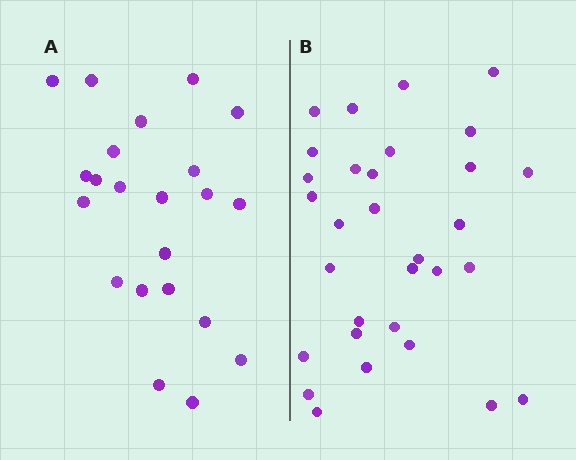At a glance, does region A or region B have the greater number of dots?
Region B (the right region) has more dots.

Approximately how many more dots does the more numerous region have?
Region B has roughly 8 or so more dots than region A.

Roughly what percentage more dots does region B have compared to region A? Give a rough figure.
About 40% more.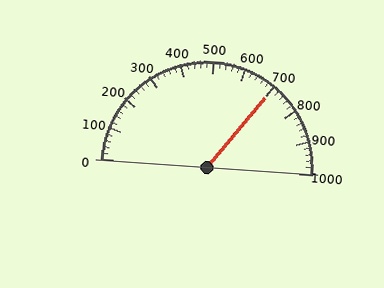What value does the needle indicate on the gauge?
The needle indicates approximately 700.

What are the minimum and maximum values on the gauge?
The gauge ranges from 0 to 1000.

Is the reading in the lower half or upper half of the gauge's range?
The reading is in the upper half of the range (0 to 1000).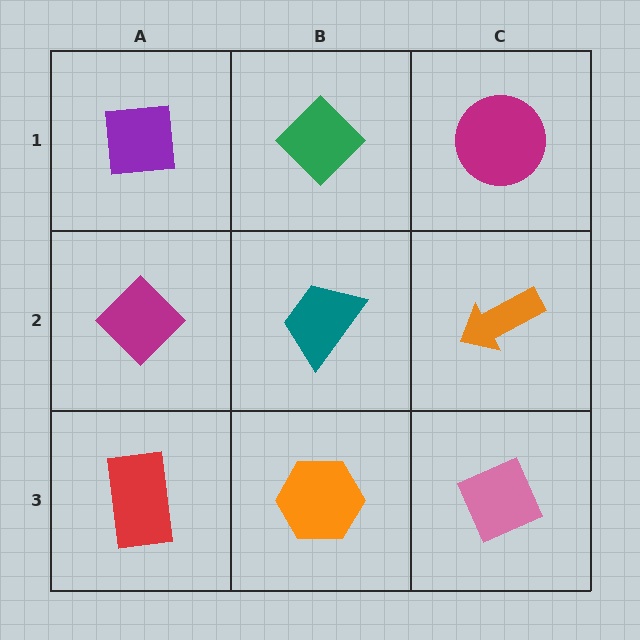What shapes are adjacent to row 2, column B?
A green diamond (row 1, column B), an orange hexagon (row 3, column B), a magenta diamond (row 2, column A), an orange arrow (row 2, column C).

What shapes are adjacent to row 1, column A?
A magenta diamond (row 2, column A), a green diamond (row 1, column B).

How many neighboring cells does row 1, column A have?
2.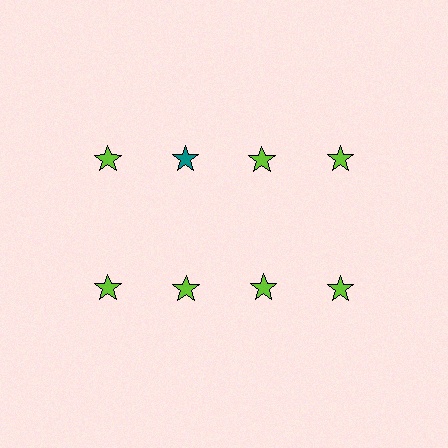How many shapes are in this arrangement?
There are 8 shapes arranged in a grid pattern.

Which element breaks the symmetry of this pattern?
The teal star in the top row, second from left column breaks the symmetry. All other shapes are lime stars.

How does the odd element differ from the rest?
It has a different color: teal instead of lime.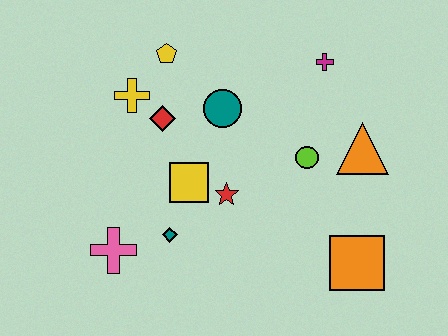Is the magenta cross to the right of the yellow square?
Yes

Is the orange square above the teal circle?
No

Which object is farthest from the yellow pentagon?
The orange square is farthest from the yellow pentagon.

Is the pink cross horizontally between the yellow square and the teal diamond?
No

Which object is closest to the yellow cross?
The red diamond is closest to the yellow cross.